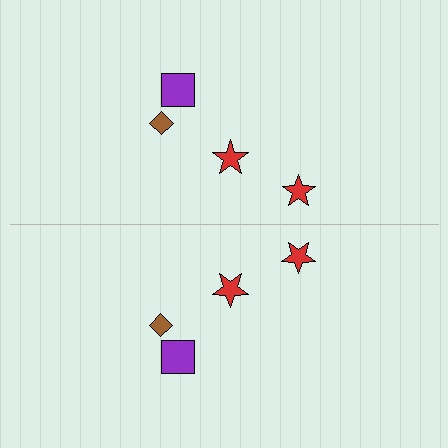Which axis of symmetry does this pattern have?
The pattern has a horizontal axis of symmetry running through the center of the image.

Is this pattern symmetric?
Yes, this pattern has bilateral (reflection) symmetry.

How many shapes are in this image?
There are 8 shapes in this image.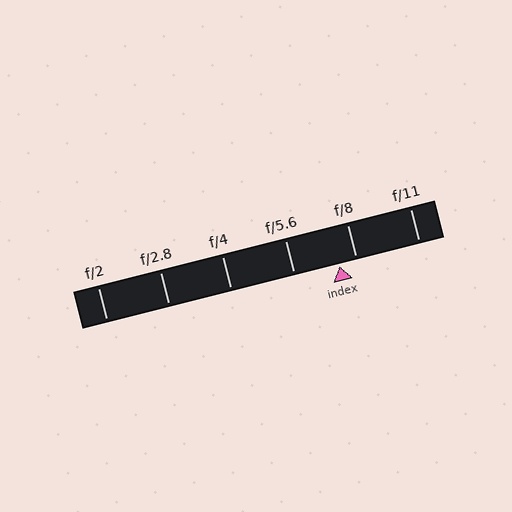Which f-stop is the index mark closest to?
The index mark is closest to f/8.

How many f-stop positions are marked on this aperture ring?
There are 6 f-stop positions marked.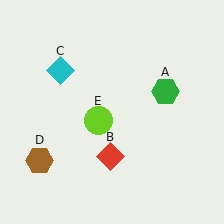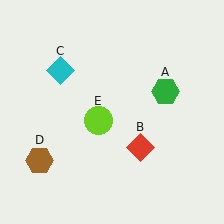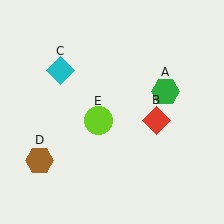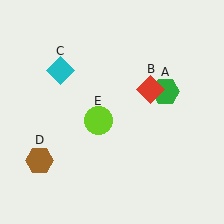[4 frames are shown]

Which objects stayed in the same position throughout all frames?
Green hexagon (object A) and cyan diamond (object C) and brown hexagon (object D) and lime circle (object E) remained stationary.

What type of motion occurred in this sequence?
The red diamond (object B) rotated counterclockwise around the center of the scene.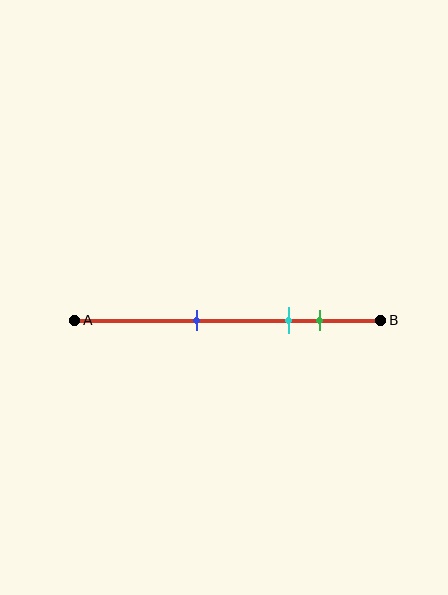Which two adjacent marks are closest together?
The cyan and green marks are the closest adjacent pair.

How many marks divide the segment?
There are 3 marks dividing the segment.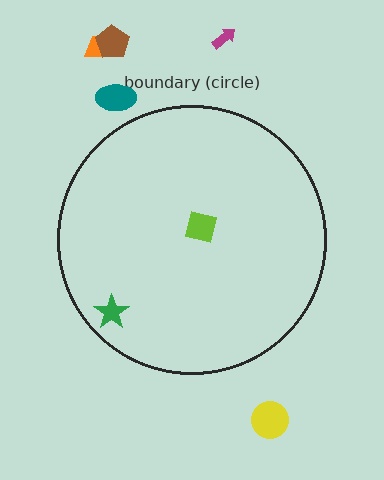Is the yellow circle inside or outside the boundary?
Outside.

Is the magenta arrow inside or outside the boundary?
Outside.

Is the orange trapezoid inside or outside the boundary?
Outside.